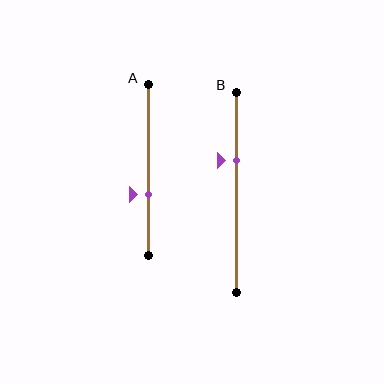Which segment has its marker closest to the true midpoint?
Segment A has its marker closest to the true midpoint.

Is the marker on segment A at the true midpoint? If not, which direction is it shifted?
No, the marker on segment A is shifted downward by about 14% of the segment length.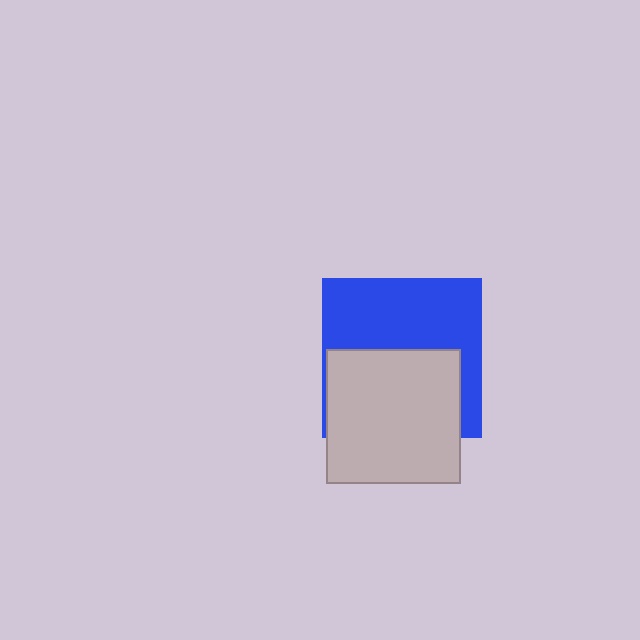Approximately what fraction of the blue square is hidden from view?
Roughly 47% of the blue square is hidden behind the light gray square.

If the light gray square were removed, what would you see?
You would see the complete blue square.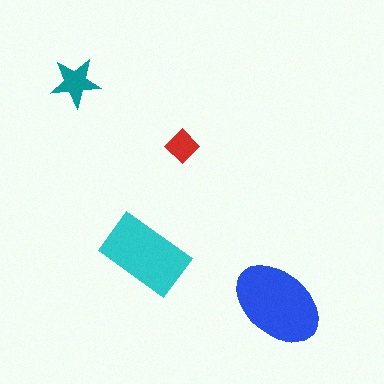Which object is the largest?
The blue ellipse.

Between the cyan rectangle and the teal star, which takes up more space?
The cyan rectangle.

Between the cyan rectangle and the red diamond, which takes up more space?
The cyan rectangle.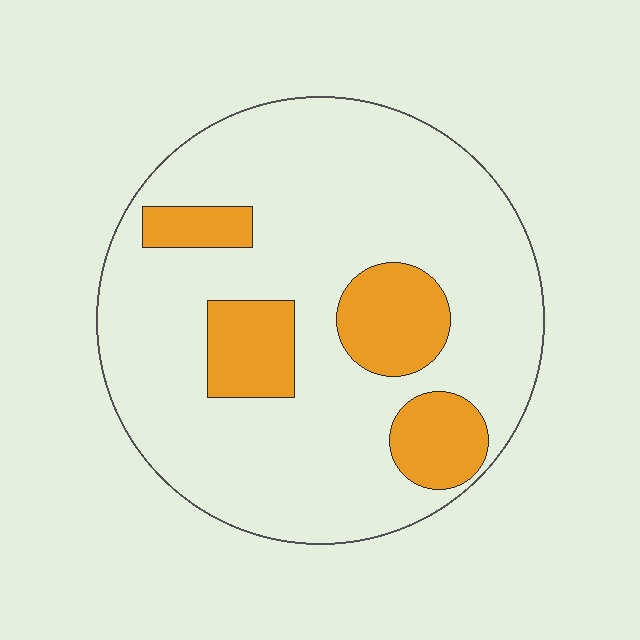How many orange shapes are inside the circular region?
4.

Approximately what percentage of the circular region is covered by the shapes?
Approximately 20%.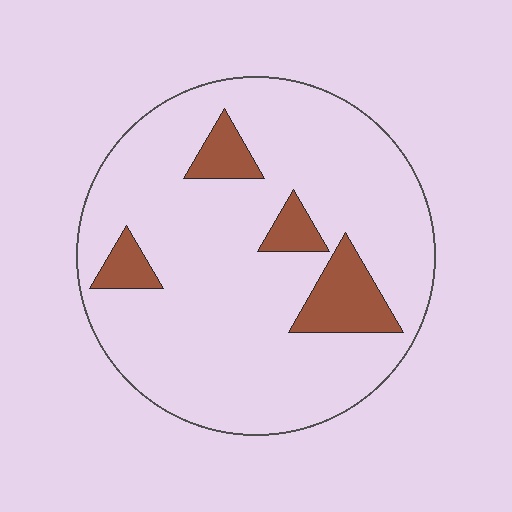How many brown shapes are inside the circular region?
4.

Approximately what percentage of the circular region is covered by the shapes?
Approximately 15%.